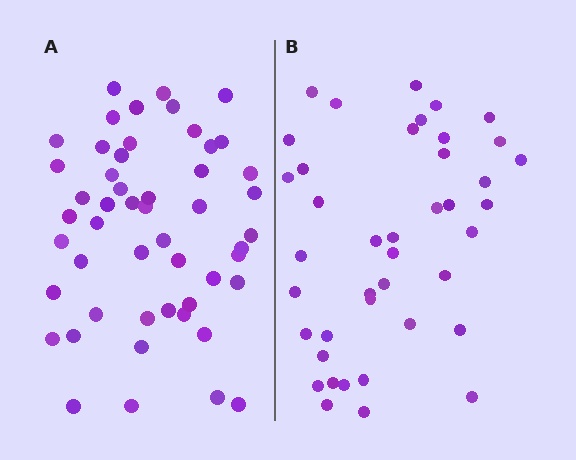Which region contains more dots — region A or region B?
Region A (the left region) has more dots.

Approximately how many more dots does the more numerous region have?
Region A has roughly 10 or so more dots than region B.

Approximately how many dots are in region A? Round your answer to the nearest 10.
About 50 dots. (The exact count is 51, which rounds to 50.)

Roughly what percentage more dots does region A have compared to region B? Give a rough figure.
About 25% more.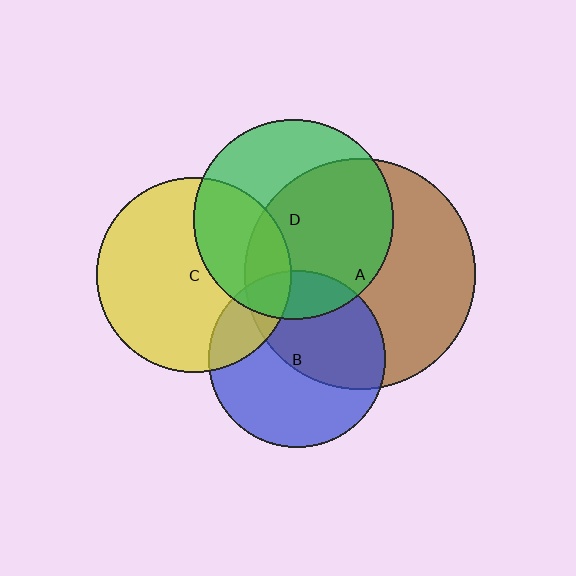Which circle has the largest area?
Circle A (brown).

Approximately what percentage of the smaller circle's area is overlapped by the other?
Approximately 20%.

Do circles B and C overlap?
Yes.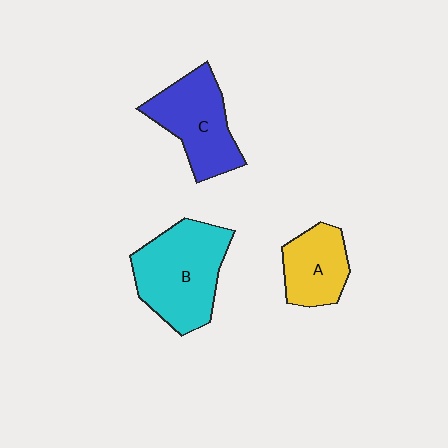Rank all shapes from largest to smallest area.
From largest to smallest: B (cyan), C (blue), A (yellow).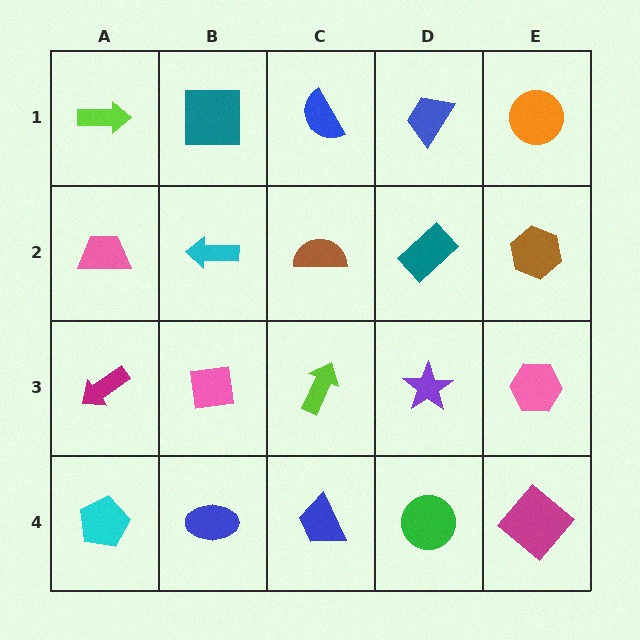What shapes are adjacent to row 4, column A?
A magenta arrow (row 3, column A), a blue ellipse (row 4, column B).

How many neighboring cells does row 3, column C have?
4.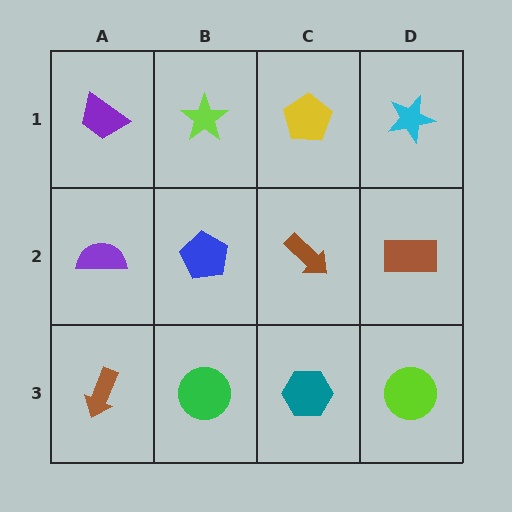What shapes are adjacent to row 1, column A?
A purple semicircle (row 2, column A), a lime star (row 1, column B).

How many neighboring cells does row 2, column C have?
4.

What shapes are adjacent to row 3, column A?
A purple semicircle (row 2, column A), a green circle (row 3, column B).